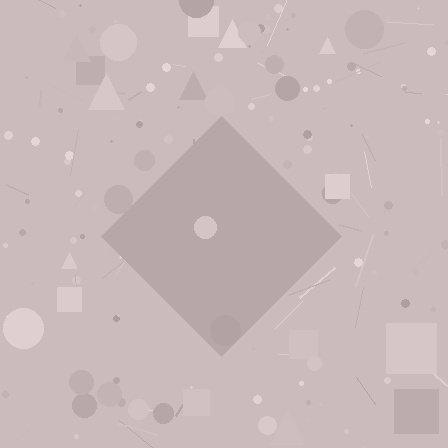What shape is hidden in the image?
A diamond is hidden in the image.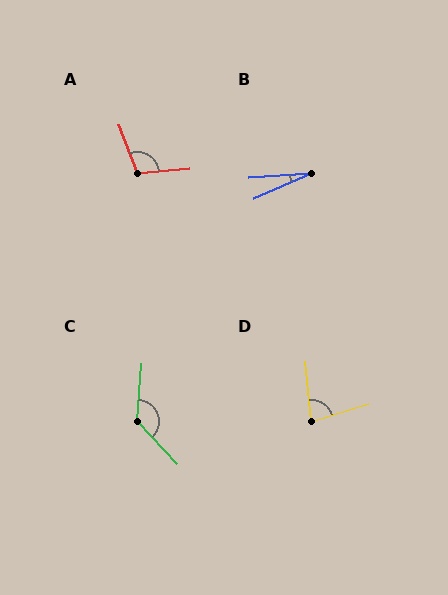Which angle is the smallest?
B, at approximately 19 degrees.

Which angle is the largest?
C, at approximately 132 degrees.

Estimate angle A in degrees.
Approximately 105 degrees.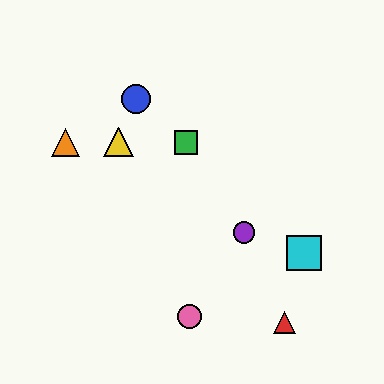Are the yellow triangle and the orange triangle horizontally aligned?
Yes, both are at y≈142.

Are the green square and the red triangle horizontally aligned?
No, the green square is at y≈142 and the red triangle is at y≈322.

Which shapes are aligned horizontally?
The green square, the yellow triangle, the orange triangle are aligned horizontally.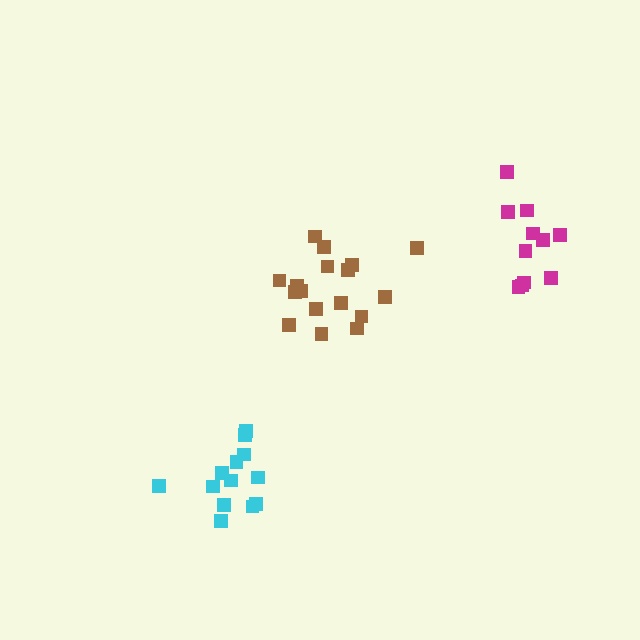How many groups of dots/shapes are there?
There are 3 groups.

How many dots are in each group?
Group 1: 17 dots, Group 2: 13 dots, Group 3: 11 dots (41 total).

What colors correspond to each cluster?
The clusters are colored: brown, cyan, magenta.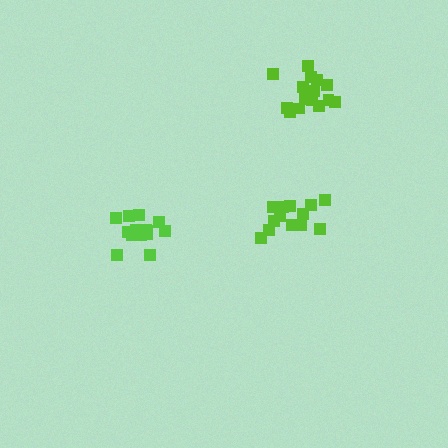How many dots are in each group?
Group 1: 13 dots, Group 2: 17 dots, Group 3: 15 dots (45 total).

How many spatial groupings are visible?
There are 3 spatial groupings.